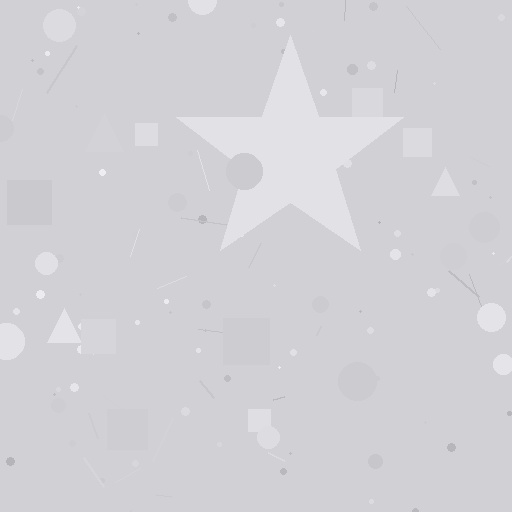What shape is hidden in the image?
A star is hidden in the image.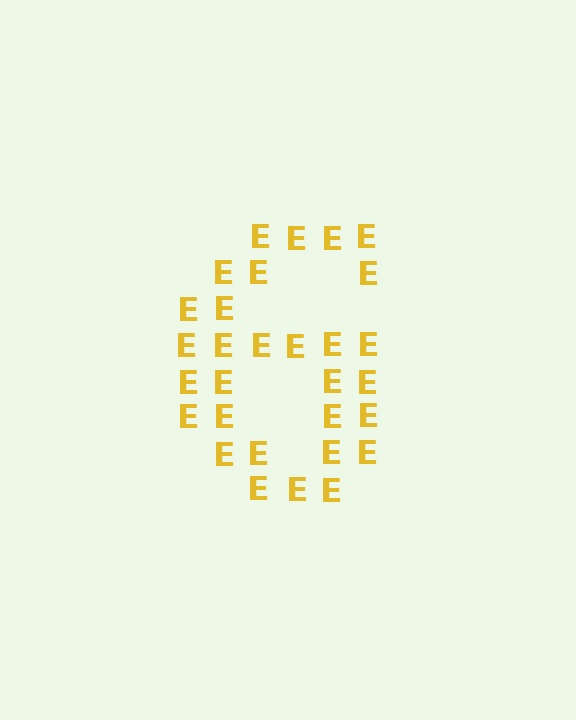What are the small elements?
The small elements are letter E's.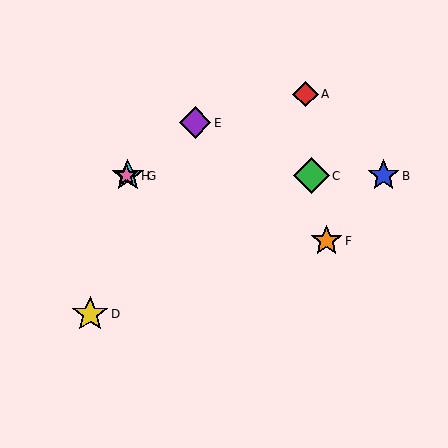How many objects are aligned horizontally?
4 objects (B, C, G, H) are aligned horizontally.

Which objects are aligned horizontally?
Objects B, C, G, H are aligned horizontally.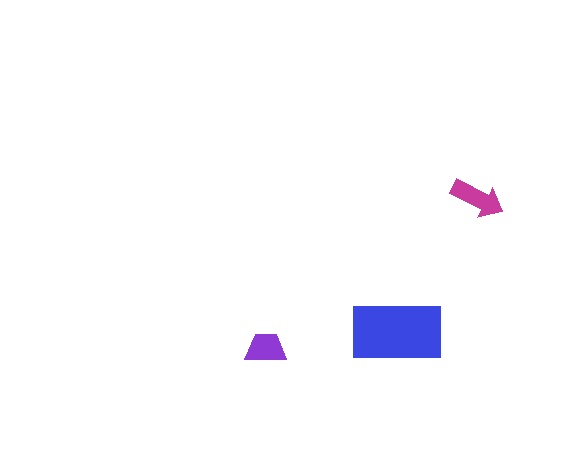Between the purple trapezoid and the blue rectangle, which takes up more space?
The blue rectangle.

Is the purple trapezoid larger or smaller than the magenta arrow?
Smaller.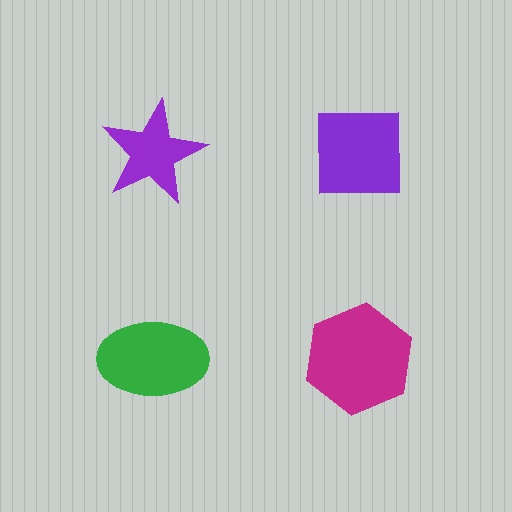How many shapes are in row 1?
2 shapes.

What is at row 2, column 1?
A green ellipse.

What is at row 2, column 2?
A magenta hexagon.